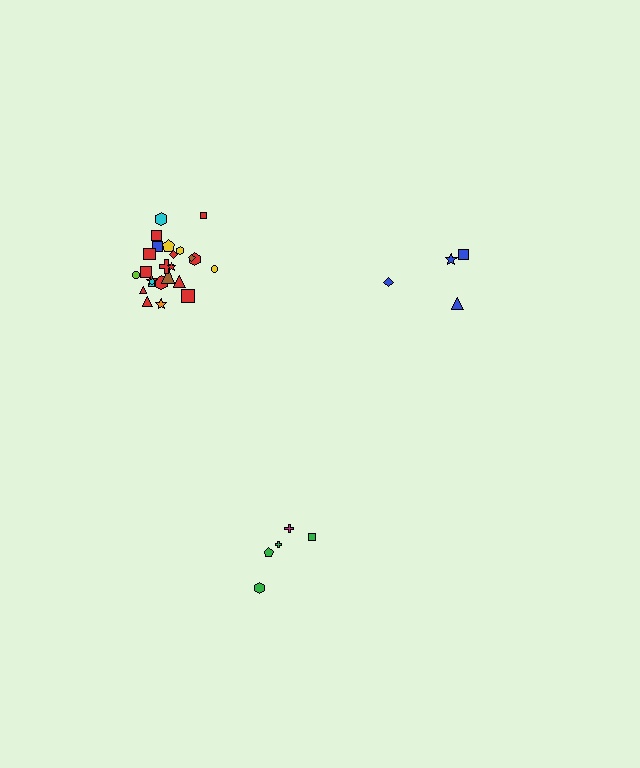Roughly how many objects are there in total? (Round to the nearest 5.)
Roughly 35 objects in total.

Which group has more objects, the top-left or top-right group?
The top-left group.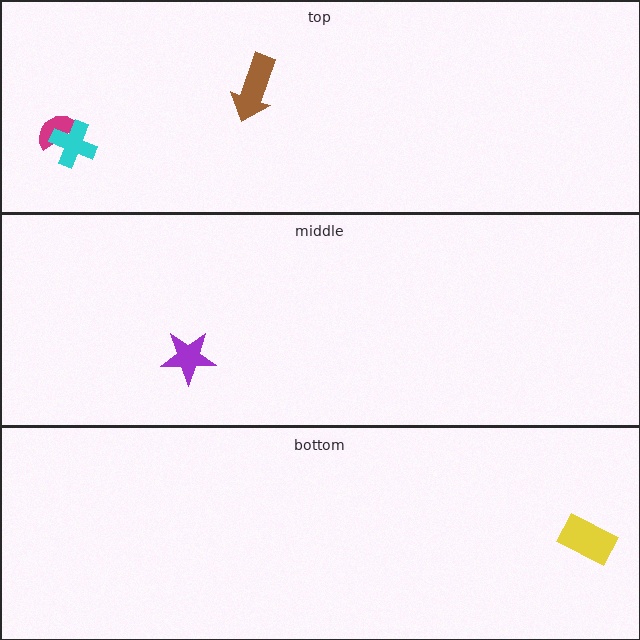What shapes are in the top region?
The brown arrow, the magenta semicircle, the cyan cross.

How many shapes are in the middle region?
1.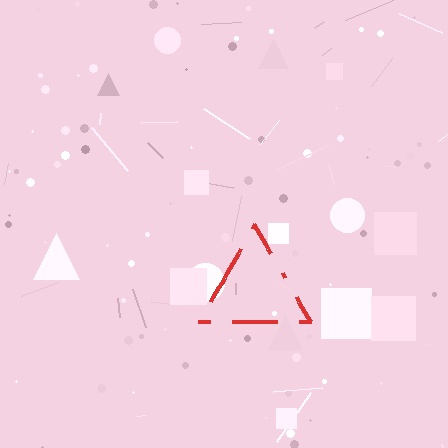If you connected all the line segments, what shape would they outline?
They would outline a triangle.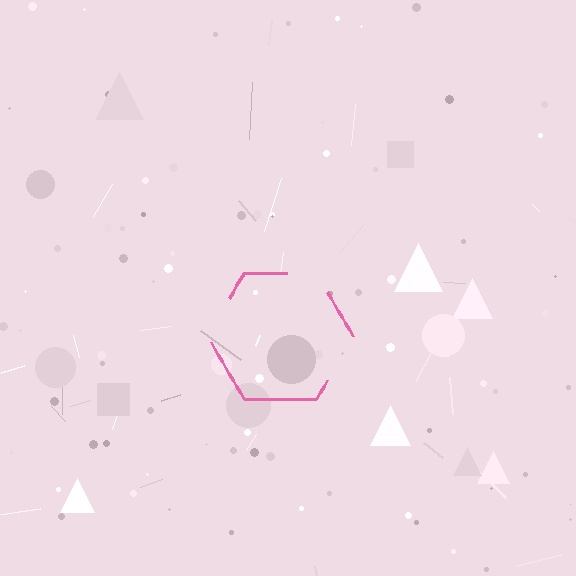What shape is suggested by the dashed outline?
The dashed outline suggests a hexagon.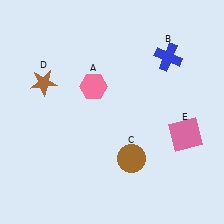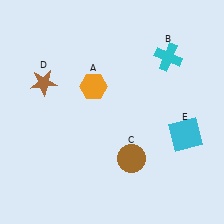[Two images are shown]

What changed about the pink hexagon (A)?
In Image 1, A is pink. In Image 2, it changed to orange.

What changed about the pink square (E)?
In Image 1, E is pink. In Image 2, it changed to cyan.